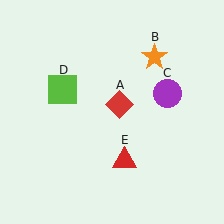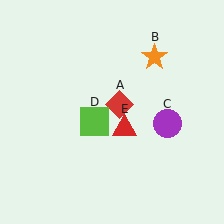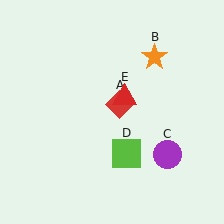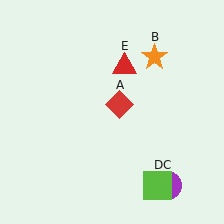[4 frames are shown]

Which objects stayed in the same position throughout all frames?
Red diamond (object A) and orange star (object B) remained stationary.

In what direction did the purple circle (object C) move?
The purple circle (object C) moved down.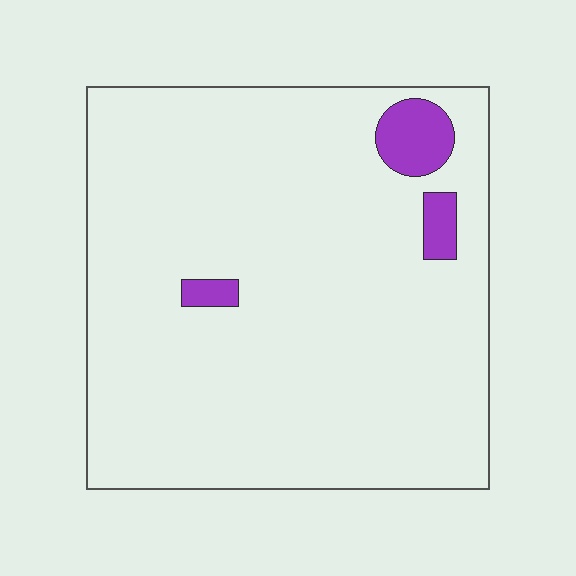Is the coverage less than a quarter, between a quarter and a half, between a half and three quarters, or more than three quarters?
Less than a quarter.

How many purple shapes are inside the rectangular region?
3.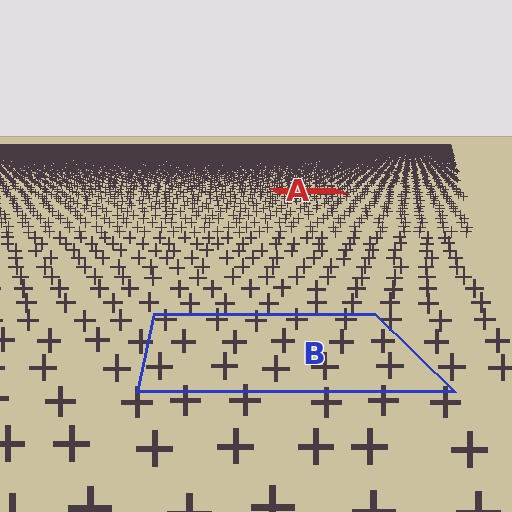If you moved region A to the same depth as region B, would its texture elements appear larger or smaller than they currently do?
They would appear larger. At a closer depth, the same texture elements are projected at a bigger on-screen size.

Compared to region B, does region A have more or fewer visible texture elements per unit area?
Region A has more texture elements per unit area — they are packed more densely because it is farther away.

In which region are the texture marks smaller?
The texture marks are smaller in region A, because it is farther away.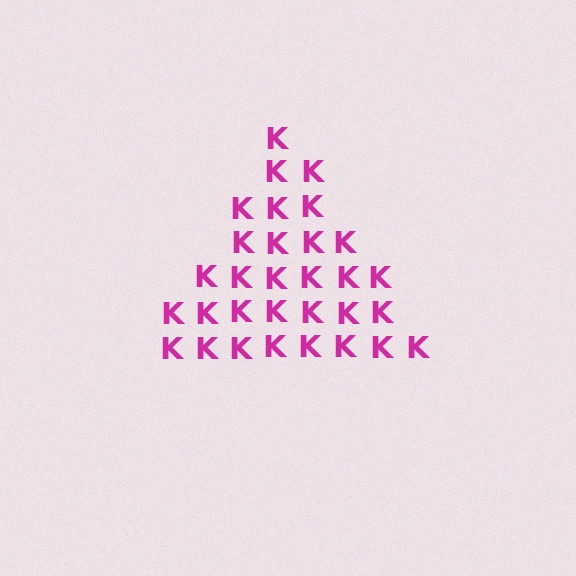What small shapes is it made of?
It is made of small letter K's.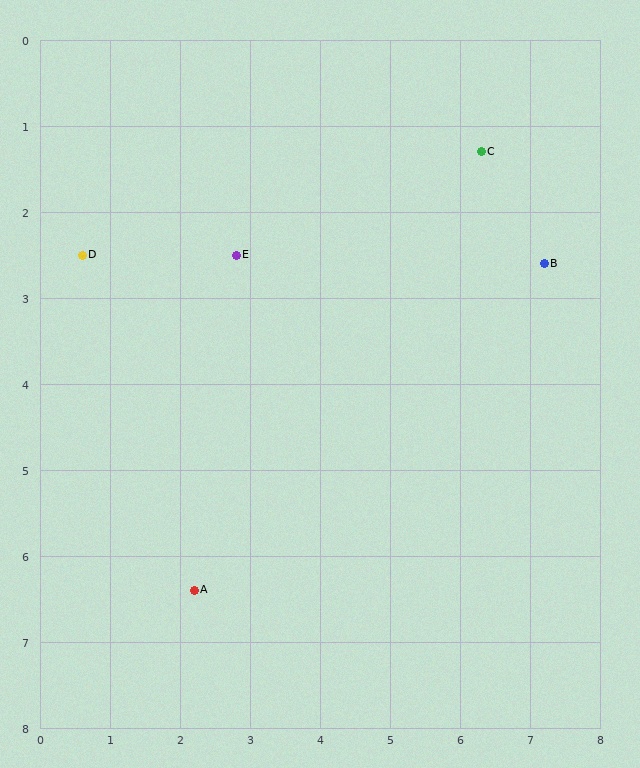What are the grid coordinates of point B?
Point B is at approximately (7.2, 2.6).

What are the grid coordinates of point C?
Point C is at approximately (6.3, 1.3).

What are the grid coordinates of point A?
Point A is at approximately (2.2, 6.4).